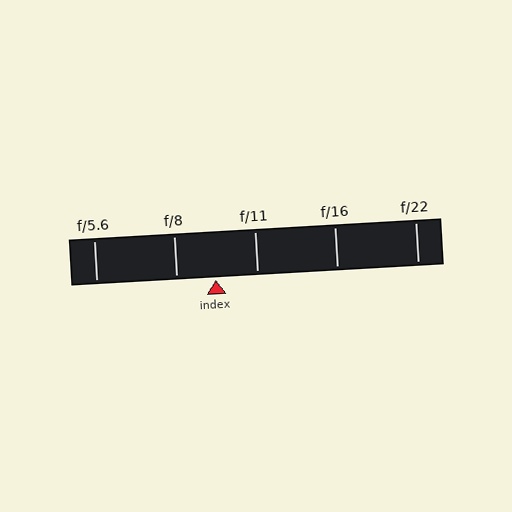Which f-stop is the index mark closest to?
The index mark is closest to f/8.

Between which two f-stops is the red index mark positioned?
The index mark is between f/8 and f/11.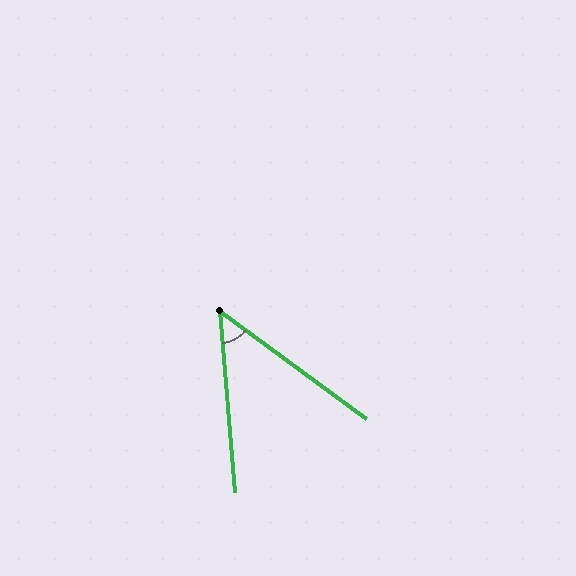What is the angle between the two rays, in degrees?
Approximately 49 degrees.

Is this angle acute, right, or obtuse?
It is acute.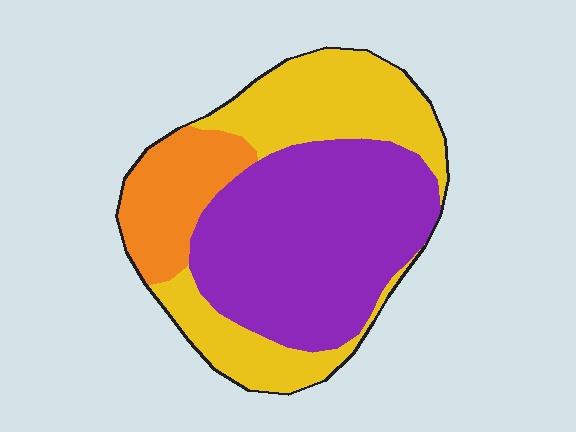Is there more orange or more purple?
Purple.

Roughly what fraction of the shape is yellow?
Yellow covers 35% of the shape.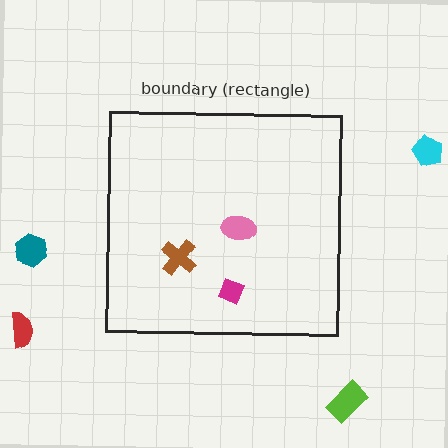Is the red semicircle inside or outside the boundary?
Outside.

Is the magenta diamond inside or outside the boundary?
Inside.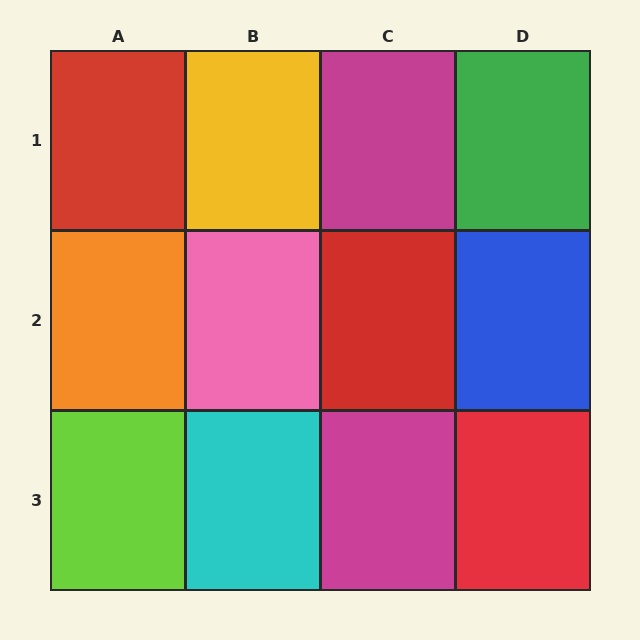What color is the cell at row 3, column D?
Red.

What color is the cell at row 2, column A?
Orange.